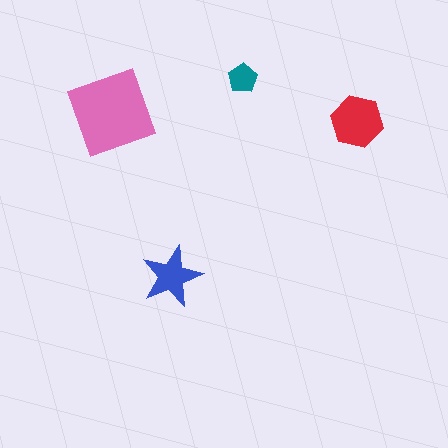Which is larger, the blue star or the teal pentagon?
The blue star.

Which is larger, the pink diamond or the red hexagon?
The pink diamond.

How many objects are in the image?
There are 4 objects in the image.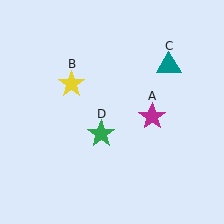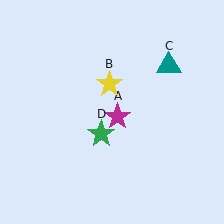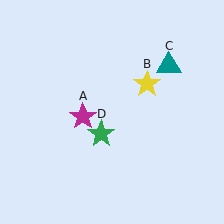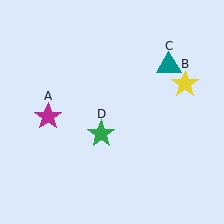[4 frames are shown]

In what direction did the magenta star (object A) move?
The magenta star (object A) moved left.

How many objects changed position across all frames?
2 objects changed position: magenta star (object A), yellow star (object B).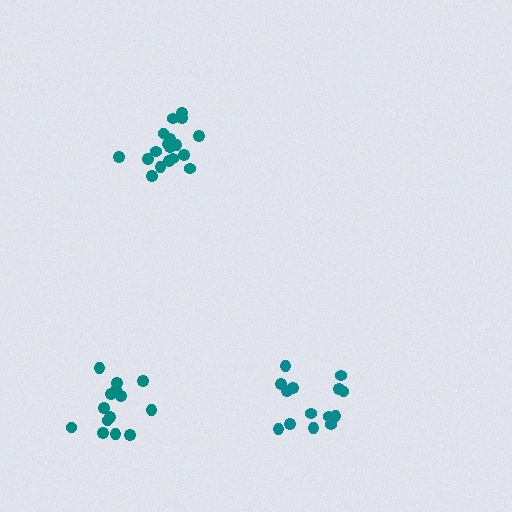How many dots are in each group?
Group 1: 14 dots, Group 2: 14 dots, Group 3: 18 dots (46 total).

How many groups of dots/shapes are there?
There are 3 groups.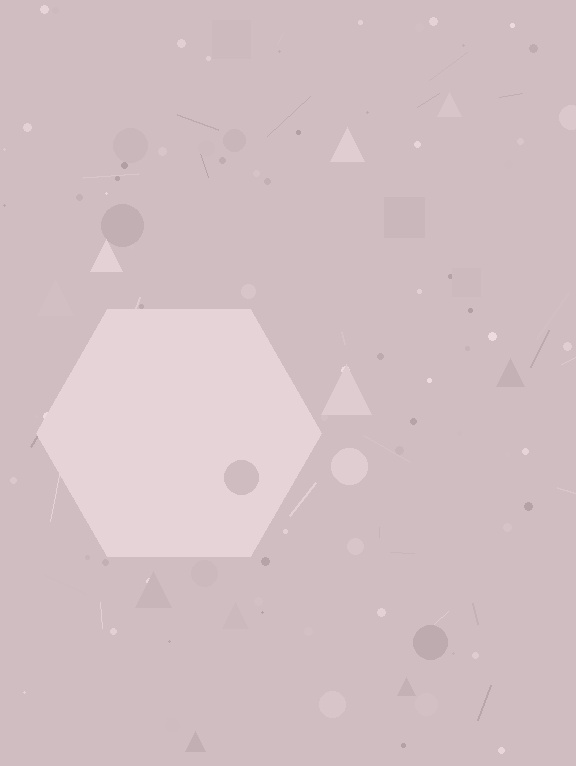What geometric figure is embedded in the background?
A hexagon is embedded in the background.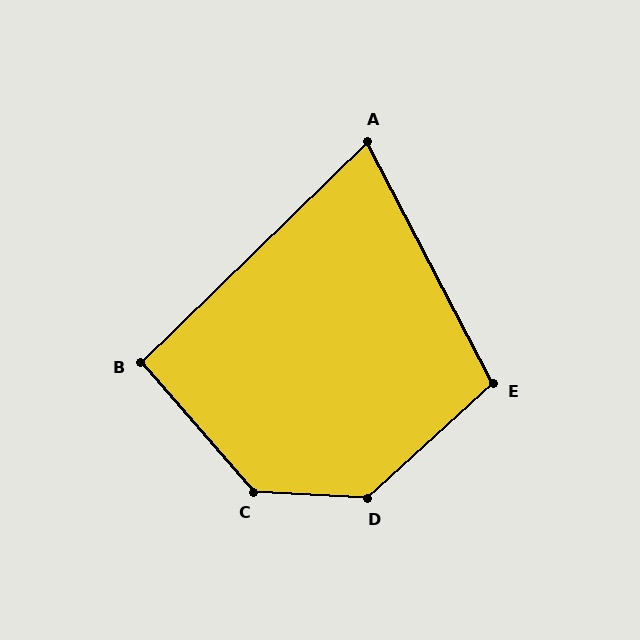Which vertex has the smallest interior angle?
A, at approximately 73 degrees.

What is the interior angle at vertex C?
Approximately 134 degrees (obtuse).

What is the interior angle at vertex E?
Approximately 105 degrees (obtuse).